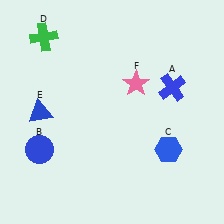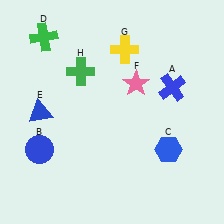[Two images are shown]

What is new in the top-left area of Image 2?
A green cross (H) was added in the top-left area of Image 2.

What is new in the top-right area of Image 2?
A yellow cross (G) was added in the top-right area of Image 2.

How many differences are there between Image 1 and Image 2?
There are 2 differences between the two images.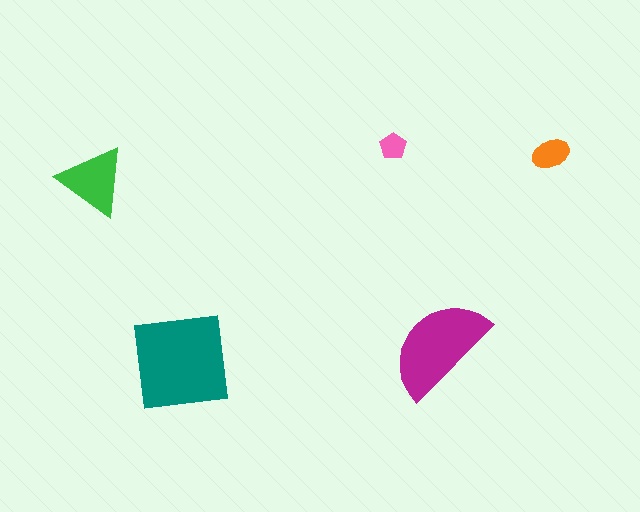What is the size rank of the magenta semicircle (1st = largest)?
2nd.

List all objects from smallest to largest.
The pink pentagon, the orange ellipse, the green triangle, the magenta semicircle, the teal square.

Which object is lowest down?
The teal square is bottommost.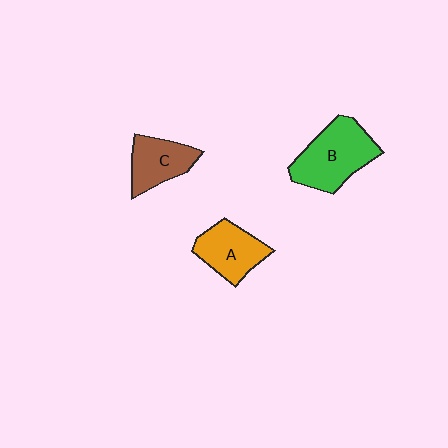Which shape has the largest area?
Shape B (green).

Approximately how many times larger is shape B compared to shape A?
Approximately 1.4 times.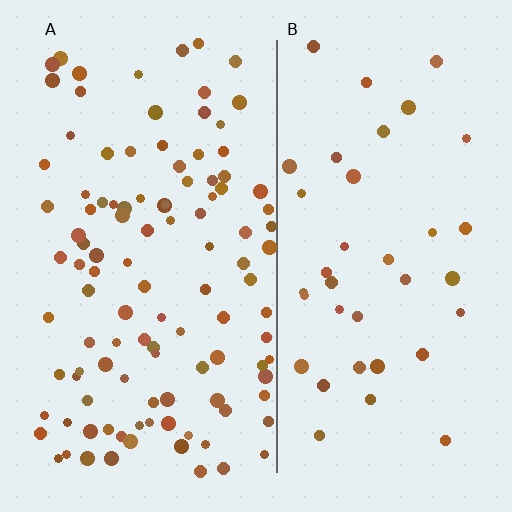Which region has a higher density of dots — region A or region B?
A (the left).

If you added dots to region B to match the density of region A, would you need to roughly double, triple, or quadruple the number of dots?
Approximately triple.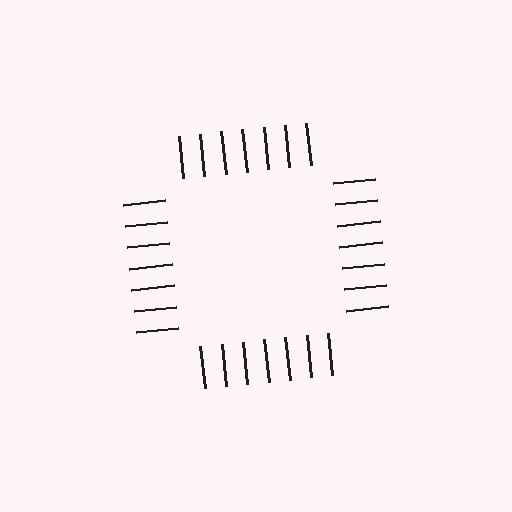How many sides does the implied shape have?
4 sides — the line-ends trace a square.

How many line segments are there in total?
28 — 7 along each of the 4 edges.